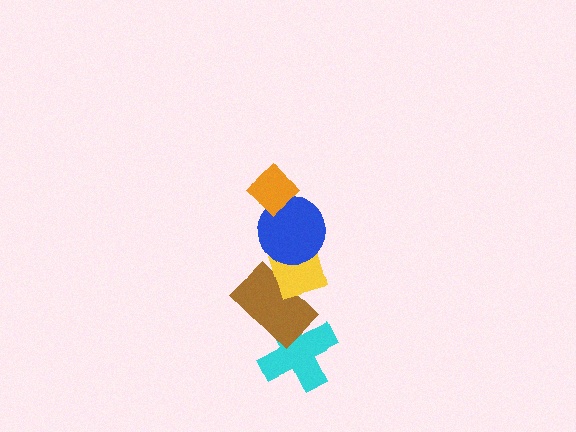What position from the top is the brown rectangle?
The brown rectangle is 4th from the top.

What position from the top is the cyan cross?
The cyan cross is 5th from the top.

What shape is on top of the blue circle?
The orange diamond is on top of the blue circle.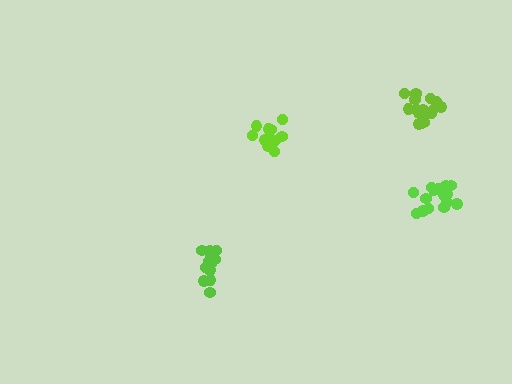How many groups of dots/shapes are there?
There are 4 groups.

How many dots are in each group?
Group 1: 15 dots, Group 2: 17 dots, Group 3: 16 dots, Group 4: 14 dots (62 total).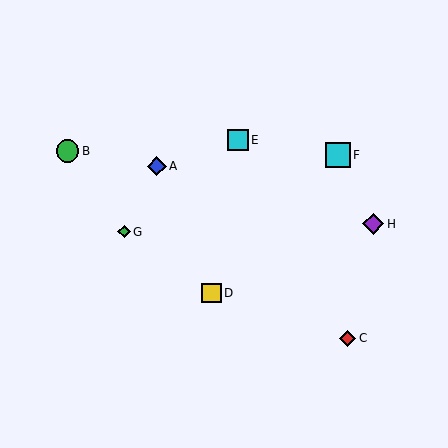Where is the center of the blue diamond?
The center of the blue diamond is at (157, 166).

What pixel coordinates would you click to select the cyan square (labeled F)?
Click at (338, 155) to select the cyan square F.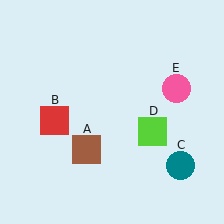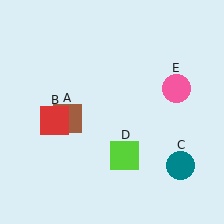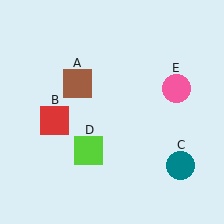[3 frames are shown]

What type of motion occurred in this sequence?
The brown square (object A), lime square (object D) rotated clockwise around the center of the scene.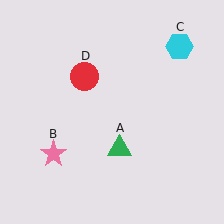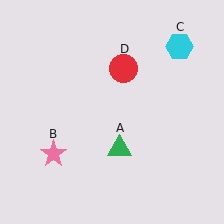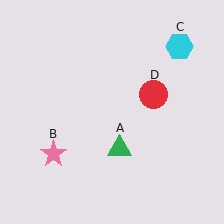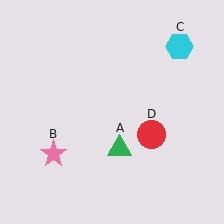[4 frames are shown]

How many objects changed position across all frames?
1 object changed position: red circle (object D).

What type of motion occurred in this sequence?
The red circle (object D) rotated clockwise around the center of the scene.